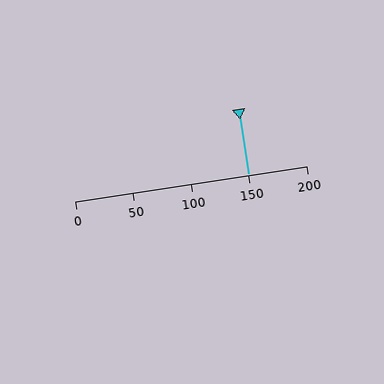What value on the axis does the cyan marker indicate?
The marker indicates approximately 150.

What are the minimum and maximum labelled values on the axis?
The axis runs from 0 to 200.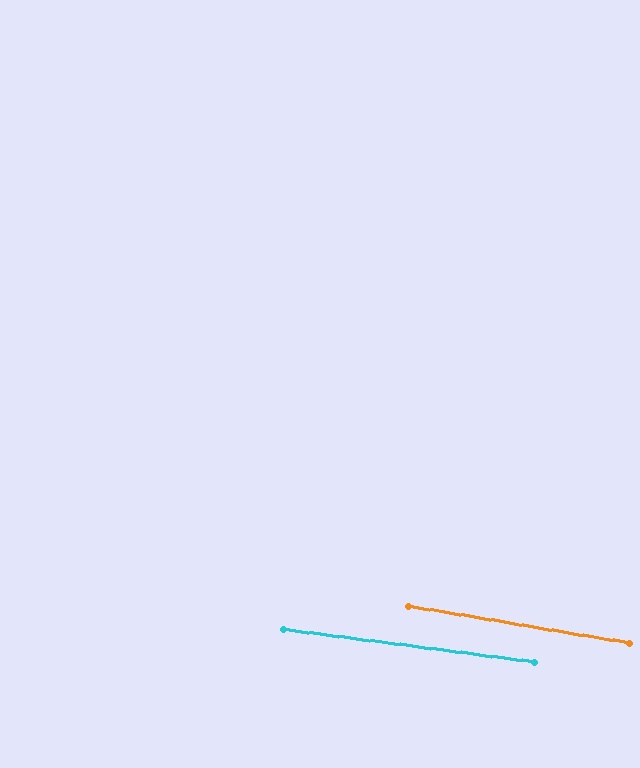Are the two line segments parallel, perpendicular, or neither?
Parallel — their directions differ by only 2.0°.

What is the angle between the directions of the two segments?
Approximately 2 degrees.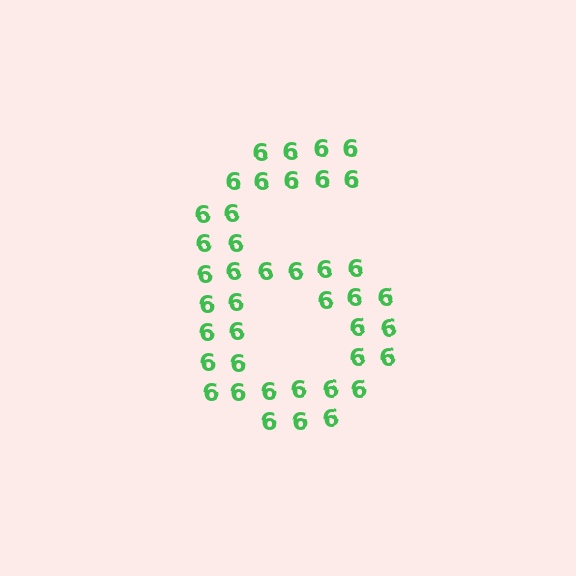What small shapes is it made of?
It is made of small digit 6's.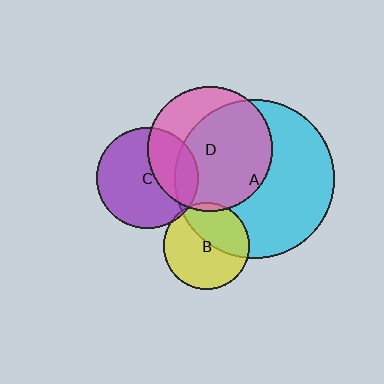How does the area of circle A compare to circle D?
Approximately 1.6 times.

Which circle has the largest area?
Circle A (cyan).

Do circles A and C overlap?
Yes.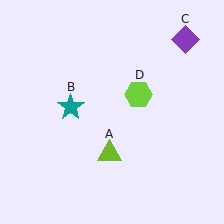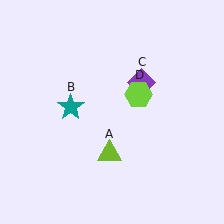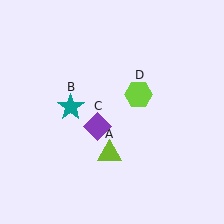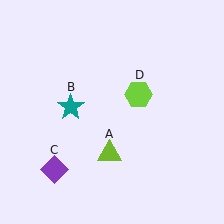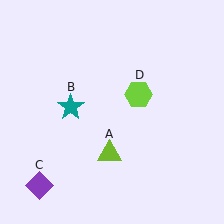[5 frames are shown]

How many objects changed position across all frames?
1 object changed position: purple diamond (object C).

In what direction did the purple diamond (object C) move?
The purple diamond (object C) moved down and to the left.